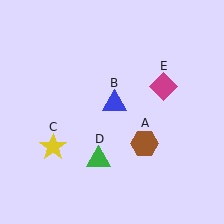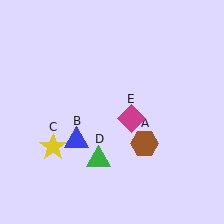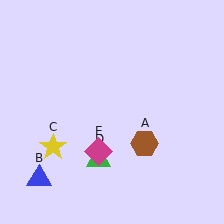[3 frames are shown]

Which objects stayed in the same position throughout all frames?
Brown hexagon (object A) and yellow star (object C) and green triangle (object D) remained stationary.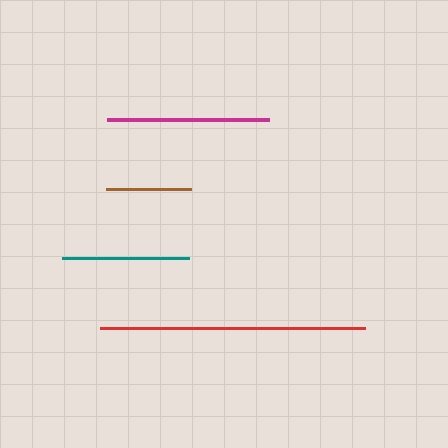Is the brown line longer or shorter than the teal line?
The teal line is longer than the brown line.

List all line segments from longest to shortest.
From longest to shortest: red, magenta, teal, brown.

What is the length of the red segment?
The red segment is approximately 265 pixels long.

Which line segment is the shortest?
The brown line is the shortest at approximately 85 pixels.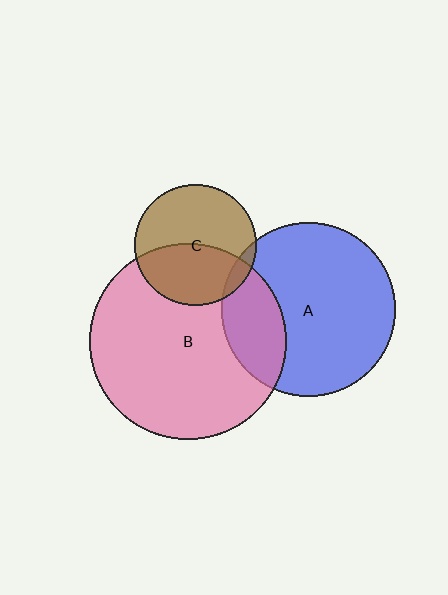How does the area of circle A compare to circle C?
Approximately 2.1 times.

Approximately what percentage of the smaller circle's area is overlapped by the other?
Approximately 5%.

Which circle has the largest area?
Circle B (pink).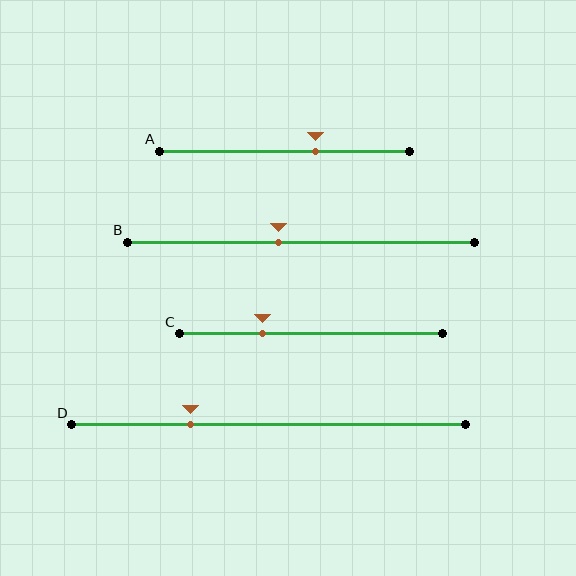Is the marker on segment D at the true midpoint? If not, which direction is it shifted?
No, the marker on segment D is shifted to the left by about 20% of the segment length.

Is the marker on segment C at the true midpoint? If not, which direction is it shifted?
No, the marker on segment C is shifted to the left by about 18% of the segment length.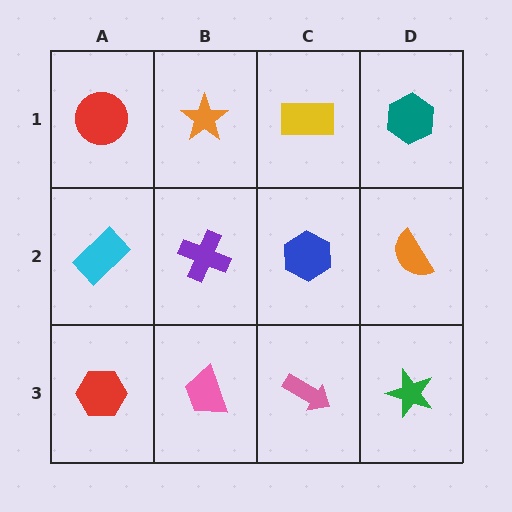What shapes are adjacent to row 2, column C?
A yellow rectangle (row 1, column C), a pink arrow (row 3, column C), a purple cross (row 2, column B), an orange semicircle (row 2, column D).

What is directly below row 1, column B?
A purple cross.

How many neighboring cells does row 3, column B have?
3.